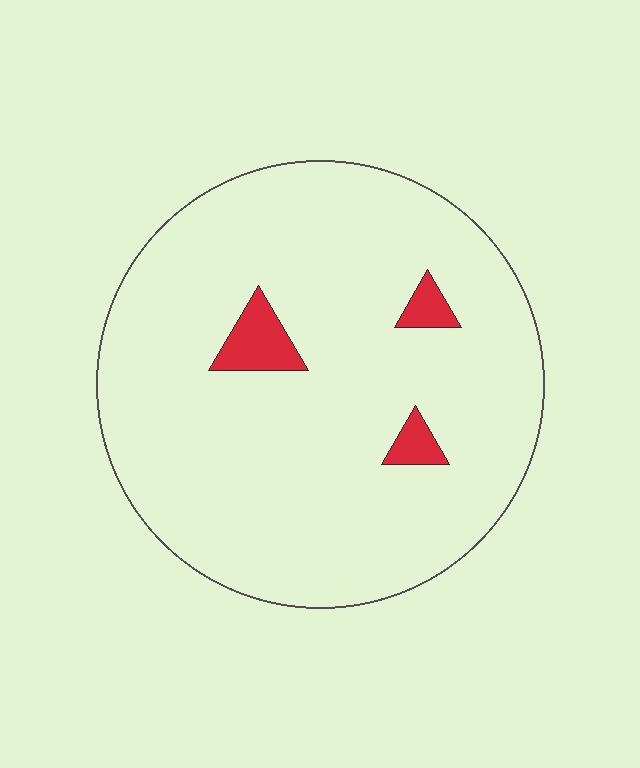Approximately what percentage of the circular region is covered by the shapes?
Approximately 5%.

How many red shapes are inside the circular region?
3.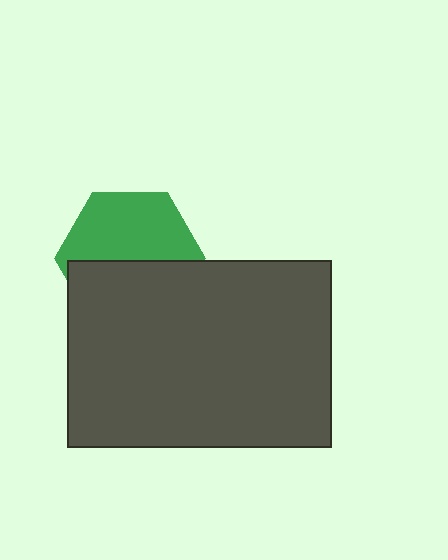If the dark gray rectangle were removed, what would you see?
You would see the complete green hexagon.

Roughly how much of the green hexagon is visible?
About half of it is visible (roughly 53%).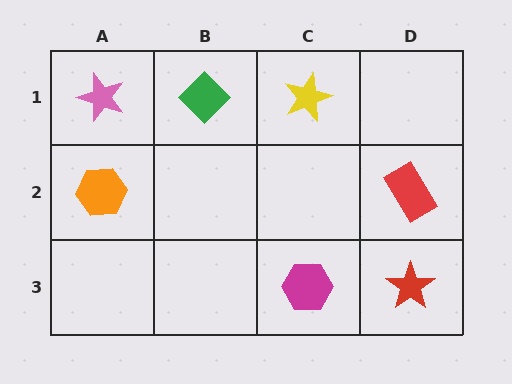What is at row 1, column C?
A yellow star.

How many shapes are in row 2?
2 shapes.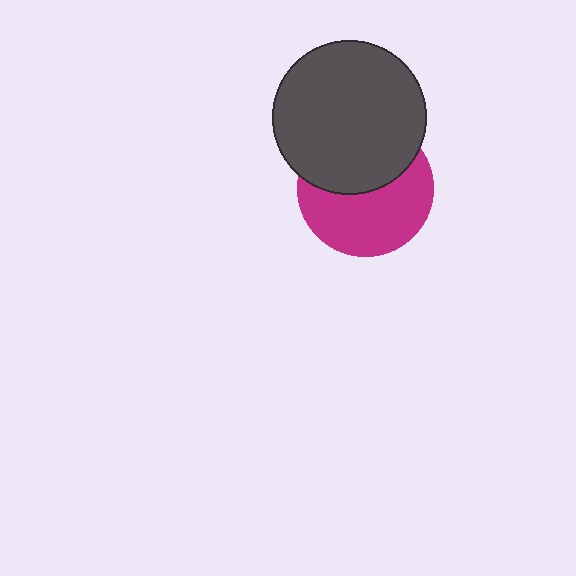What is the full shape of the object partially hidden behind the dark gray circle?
The partially hidden object is a magenta circle.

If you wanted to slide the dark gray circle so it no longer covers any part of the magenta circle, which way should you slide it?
Slide it up — that is the most direct way to separate the two shapes.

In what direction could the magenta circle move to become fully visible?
The magenta circle could move down. That would shift it out from behind the dark gray circle entirely.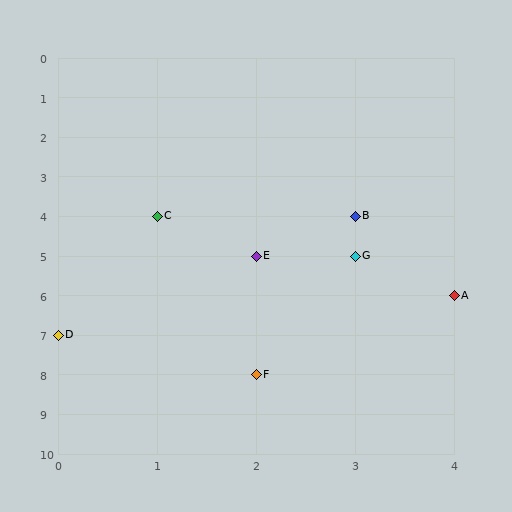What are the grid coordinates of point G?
Point G is at grid coordinates (3, 5).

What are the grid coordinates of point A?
Point A is at grid coordinates (4, 6).